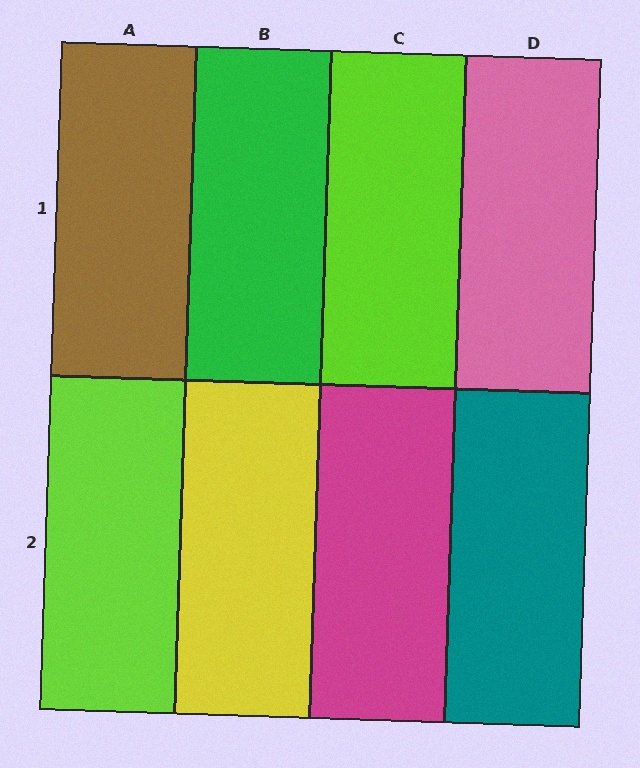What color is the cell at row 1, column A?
Brown.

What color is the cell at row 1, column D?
Pink.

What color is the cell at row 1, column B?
Green.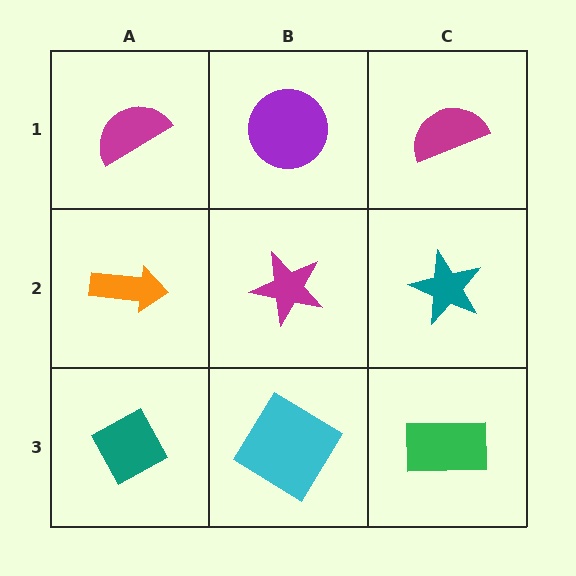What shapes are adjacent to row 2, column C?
A magenta semicircle (row 1, column C), a green rectangle (row 3, column C), a magenta star (row 2, column B).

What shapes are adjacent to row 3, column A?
An orange arrow (row 2, column A), a cyan diamond (row 3, column B).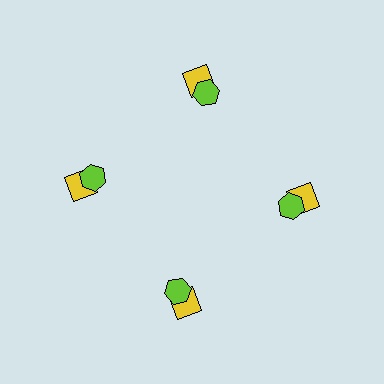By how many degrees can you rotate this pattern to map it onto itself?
The pattern maps onto itself every 90 degrees of rotation.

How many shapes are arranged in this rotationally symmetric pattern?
There are 8 shapes, arranged in 4 groups of 2.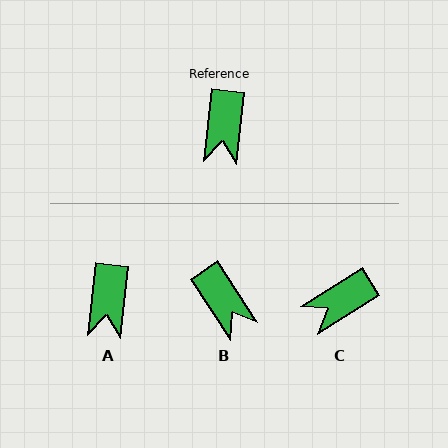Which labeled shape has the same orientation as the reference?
A.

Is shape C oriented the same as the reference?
No, it is off by about 51 degrees.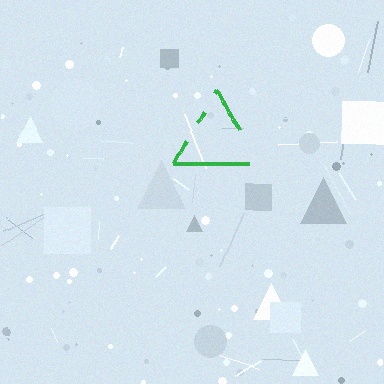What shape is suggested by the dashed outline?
The dashed outline suggests a triangle.